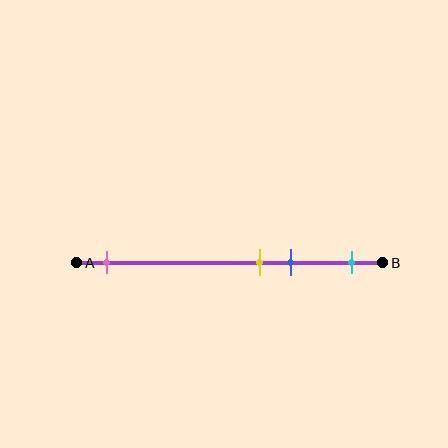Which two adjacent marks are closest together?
The yellow and blue marks are the closest adjacent pair.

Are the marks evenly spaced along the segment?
No, the marks are not evenly spaced.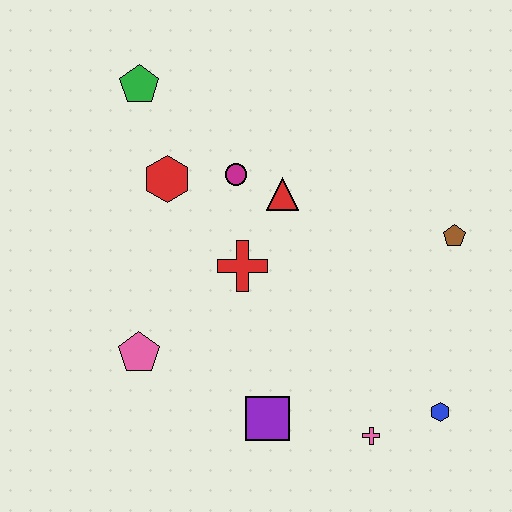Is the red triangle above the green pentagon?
No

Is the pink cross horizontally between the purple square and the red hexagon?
No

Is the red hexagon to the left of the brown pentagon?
Yes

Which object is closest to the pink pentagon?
The red cross is closest to the pink pentagon.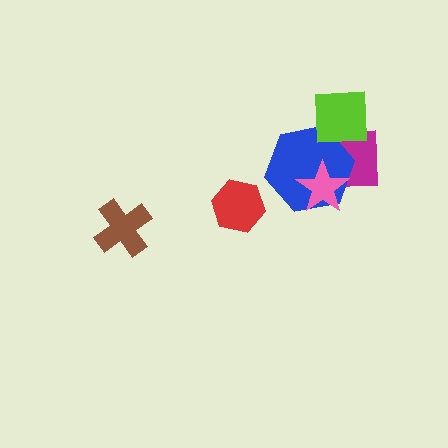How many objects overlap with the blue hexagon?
3 objects overlap with the blue hexagon.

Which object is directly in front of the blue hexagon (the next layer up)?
The lime square is directly in front of the blue hexagon.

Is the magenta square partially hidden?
Yes, it is partially covered by another shape.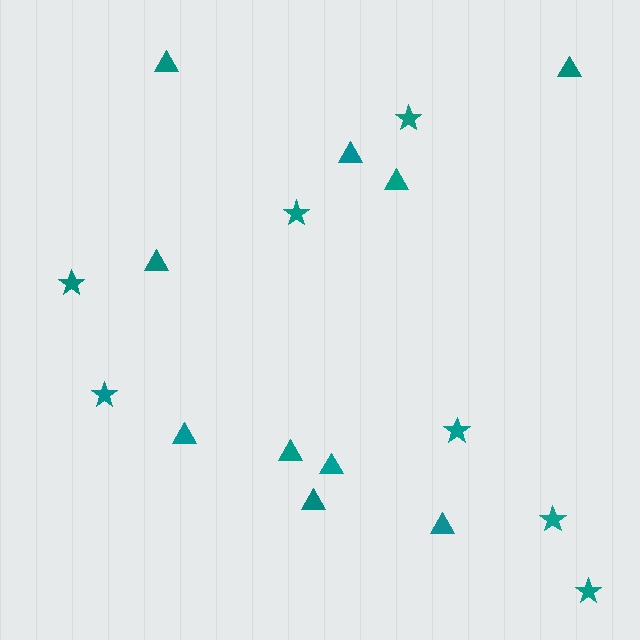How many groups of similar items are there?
There are 2 groups: one group of triangles (10) and one group of stars (7).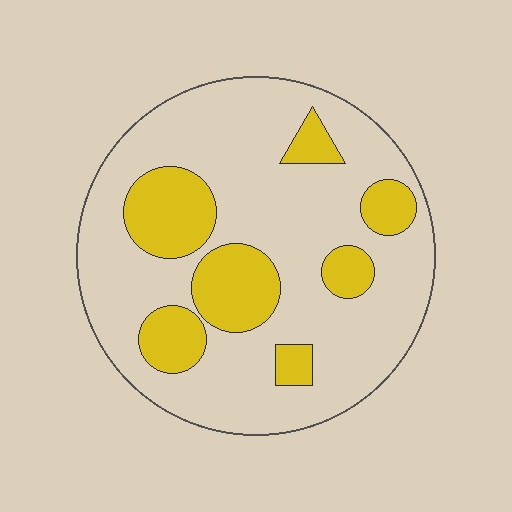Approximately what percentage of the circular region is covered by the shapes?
Approximately 25%.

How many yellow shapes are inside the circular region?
7.